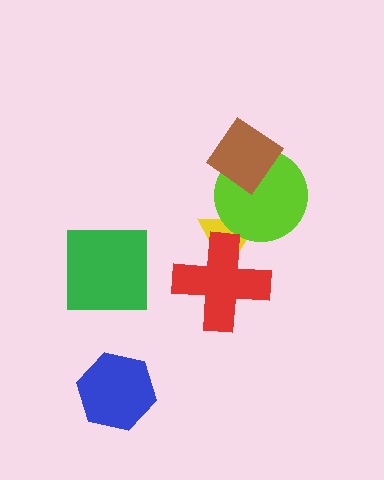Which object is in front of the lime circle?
The brown diamond is in front of the lime circle.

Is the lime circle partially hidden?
Yes, it is partially covered by another shape.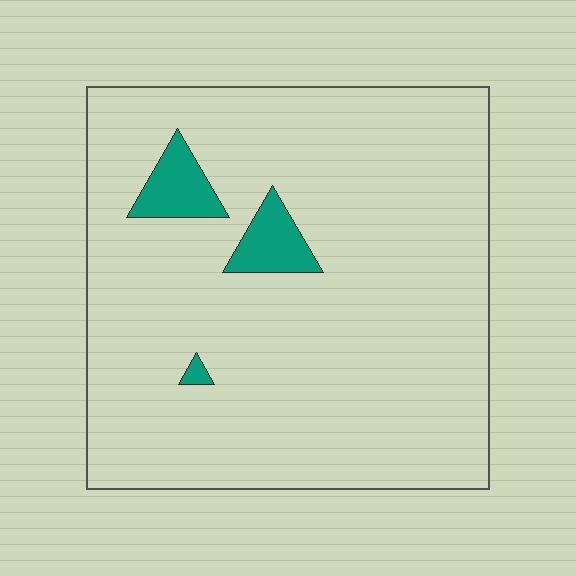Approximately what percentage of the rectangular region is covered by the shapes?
Approximately 5%.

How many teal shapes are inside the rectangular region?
3.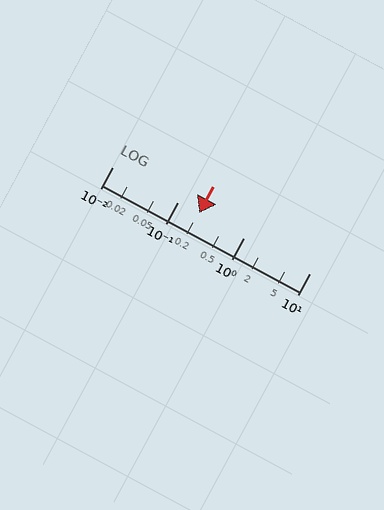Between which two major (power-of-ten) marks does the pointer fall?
The pointer is between 0.1 and 1.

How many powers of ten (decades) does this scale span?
The scale spans 3 decades, from 0.01 to 10.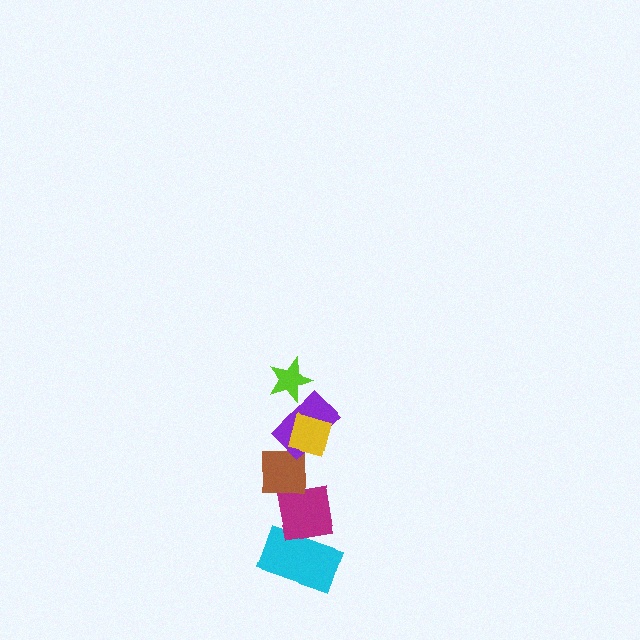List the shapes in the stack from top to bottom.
From top to bottom: the lime star, the yellow diamond, the purple rectangle, the brown square, the magenta square, the cyan rectangle.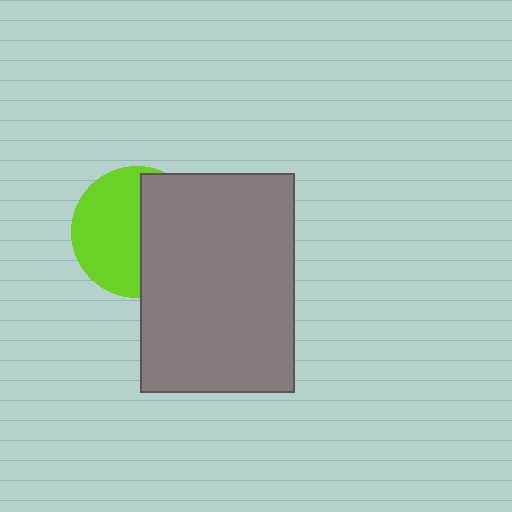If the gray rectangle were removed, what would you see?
You would see the complete lime circle.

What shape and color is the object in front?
The object in front is a gray rectangle.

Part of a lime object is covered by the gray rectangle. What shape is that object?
It is a circle.